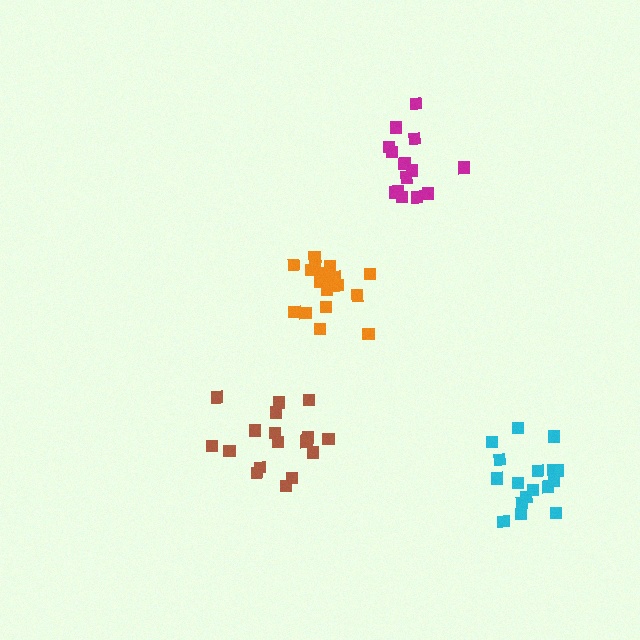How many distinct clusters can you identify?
There are 4 distinct clusters.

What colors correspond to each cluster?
The clusters are colored: brown, cyan, magenta, orange.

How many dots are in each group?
Group 1: 18 dots, Group 2: 17 dots, Group 3: 15 dots, Group 4: 19 dots (69 total).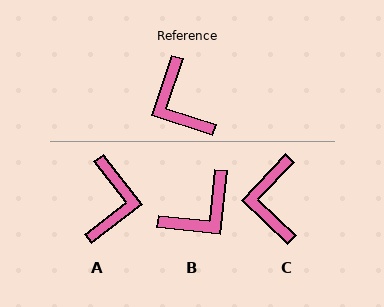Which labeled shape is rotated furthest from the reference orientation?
A, about 146 degrees away.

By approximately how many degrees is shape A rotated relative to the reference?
Approximately 146 degrees counter-clockwise.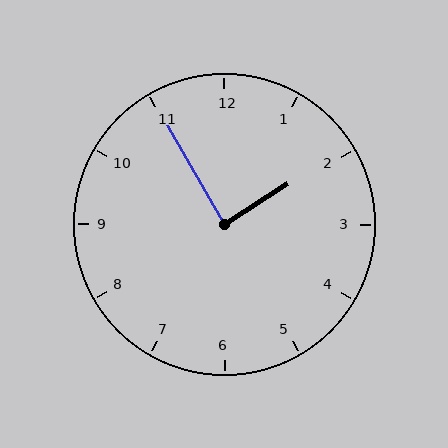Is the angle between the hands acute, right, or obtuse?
It is right.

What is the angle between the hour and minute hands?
Approximately 88 degrees.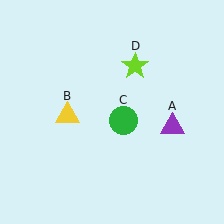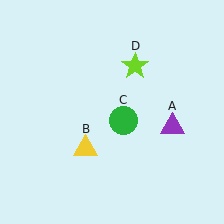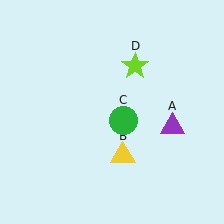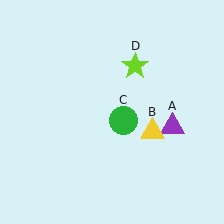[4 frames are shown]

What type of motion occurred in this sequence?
The yellow triangle (object B) rotated counterclockwise around the center of the scene.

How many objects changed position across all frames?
1 object changed position: yellow triangle (object B).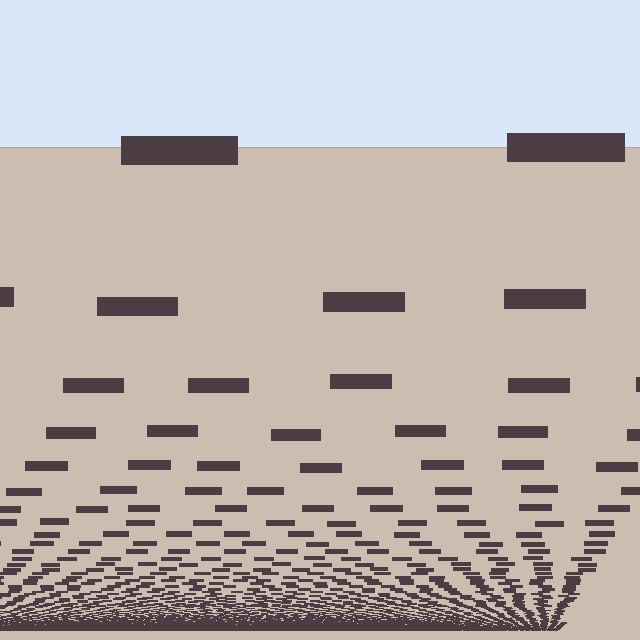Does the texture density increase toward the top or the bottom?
Density increases toward the bottom.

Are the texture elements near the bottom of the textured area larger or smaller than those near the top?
Smaller. The gradient is inverted — elements near the bottom are smaller and denser.